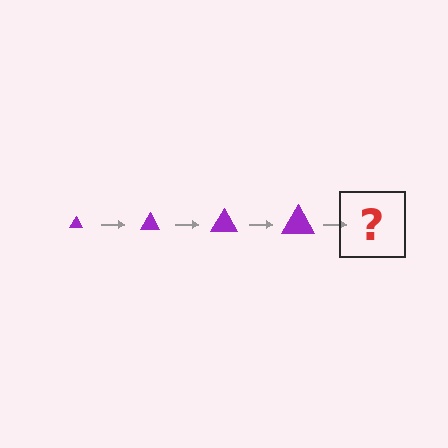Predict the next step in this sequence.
The next step is a purple triangle, larger than the previous one.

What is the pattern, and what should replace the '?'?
The pattern is that the triangle gets progressively larger each step. The '?' should be a purple triangle, larger than the previous one.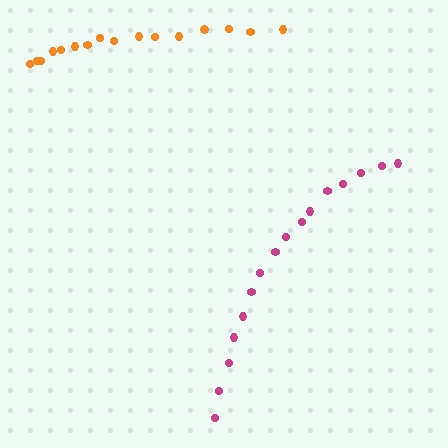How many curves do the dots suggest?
There are 2 distinct paths.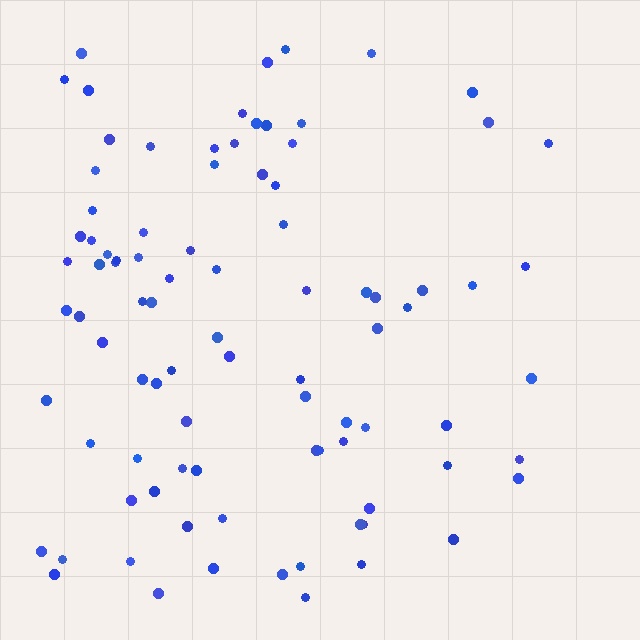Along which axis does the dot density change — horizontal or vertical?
Horizontal.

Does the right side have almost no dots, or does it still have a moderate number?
Still a moderate number, just noticeably fewer than the left.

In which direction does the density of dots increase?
From right to left, with the left side densest.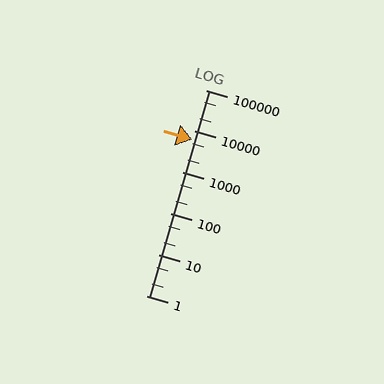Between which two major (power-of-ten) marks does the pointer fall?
The pointer is between 1000 and 10000.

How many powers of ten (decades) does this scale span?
The scale spans 5 decades, from 1 to 100000.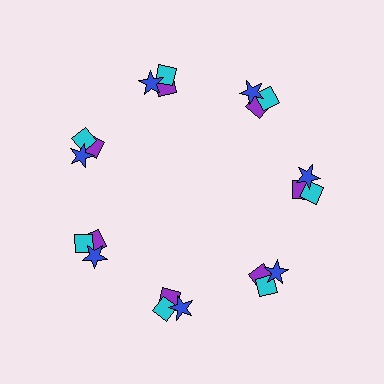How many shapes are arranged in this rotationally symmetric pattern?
There are 21 shapes, arranged in 7 groups of 3.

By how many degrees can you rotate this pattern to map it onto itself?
The pattern maps onto itself every 51 degrees of rotation.